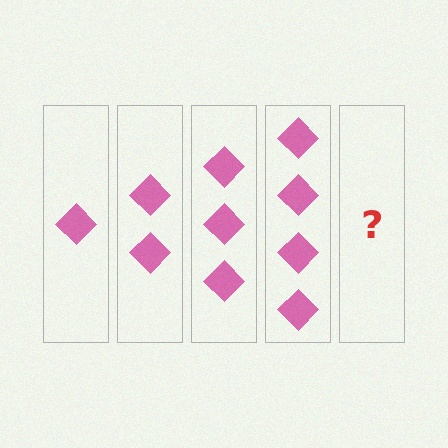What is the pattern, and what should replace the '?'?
The pattern is that each step adds one more diamond. The '?' should be 5 diamonds.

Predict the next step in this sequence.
The next step is 5 diamonds.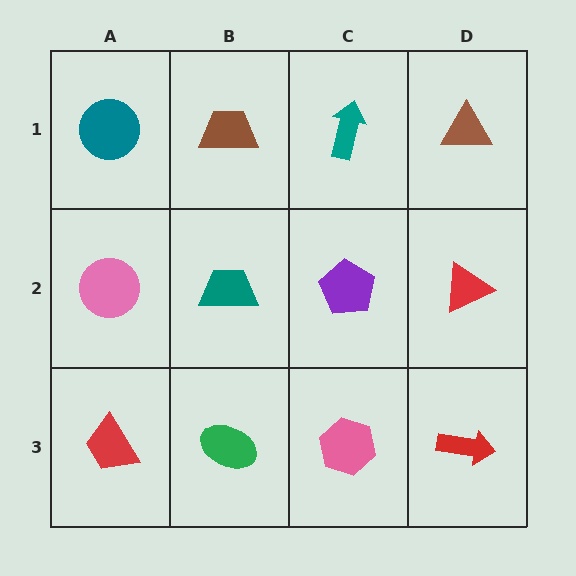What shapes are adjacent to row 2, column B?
A brown trapezoid (row 1, column B), a green ellipse (row 3, column B), a pink circle (row 2, column A), a purple pentagon (row 2, column C).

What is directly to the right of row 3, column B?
A pink hexagon.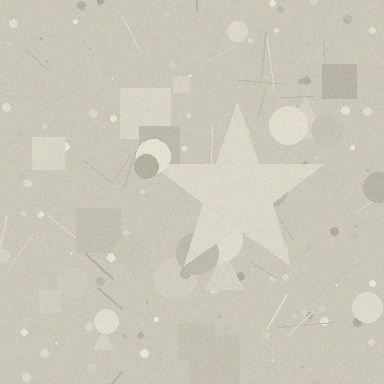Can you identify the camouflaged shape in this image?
The camouflaged shape is a star.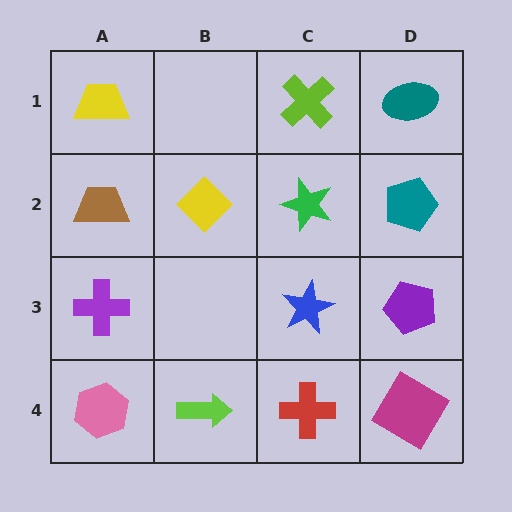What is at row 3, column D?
A purple pentagon.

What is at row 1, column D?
A teal ellipse.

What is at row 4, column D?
A magenta square.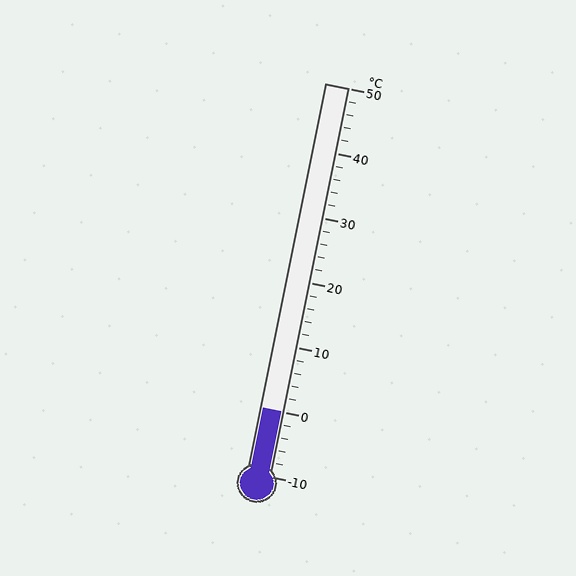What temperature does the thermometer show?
The thermometer shows approximately 0°C.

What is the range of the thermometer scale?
The thermometer scale ranges from -10°C to 50°C.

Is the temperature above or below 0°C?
The temperature is at 0°C.